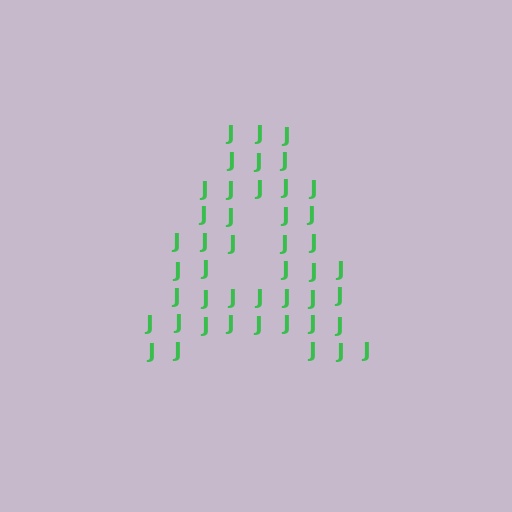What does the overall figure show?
The overall figure shows the letter A.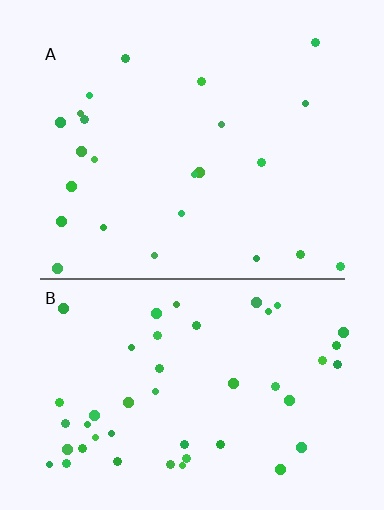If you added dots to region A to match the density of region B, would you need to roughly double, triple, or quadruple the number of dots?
Approximately double.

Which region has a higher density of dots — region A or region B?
B (the bottom).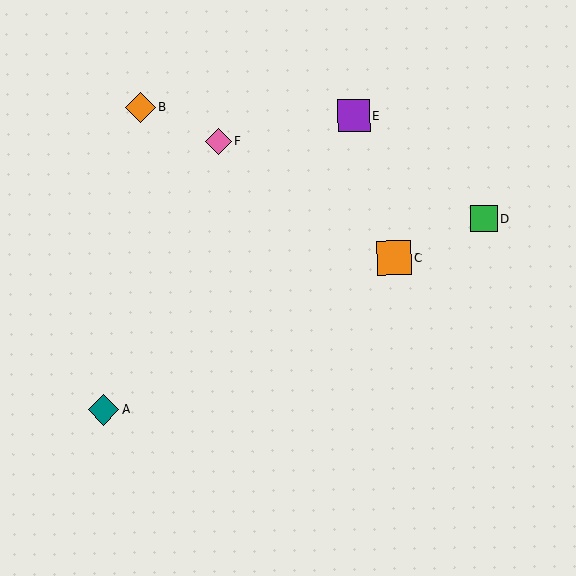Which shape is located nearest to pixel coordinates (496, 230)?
The green square (labeled D) at (484, 219) is nearest to that location.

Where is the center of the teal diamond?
The center of the teal diamond is at (103, 410).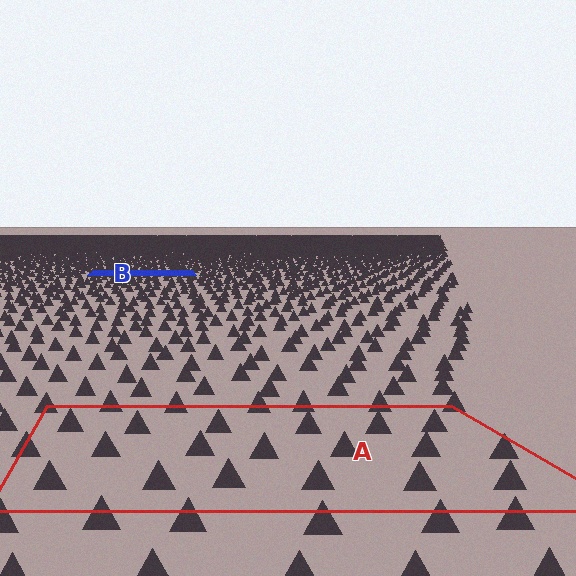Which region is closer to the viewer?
Region A is closer. The texture elements there are larger and more spread out.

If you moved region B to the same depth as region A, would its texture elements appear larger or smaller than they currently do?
They would appear larger. At a closer depth, the same texture elements are projected at a bigger on-screen size.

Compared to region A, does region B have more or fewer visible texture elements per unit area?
Region B has more texture elements per unit area — they are packed more densely because it is farther away.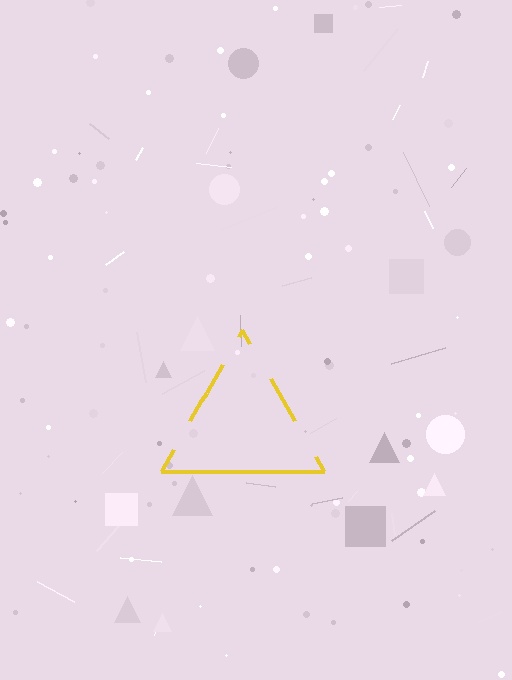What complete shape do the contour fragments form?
The contour fragments form a triangle.